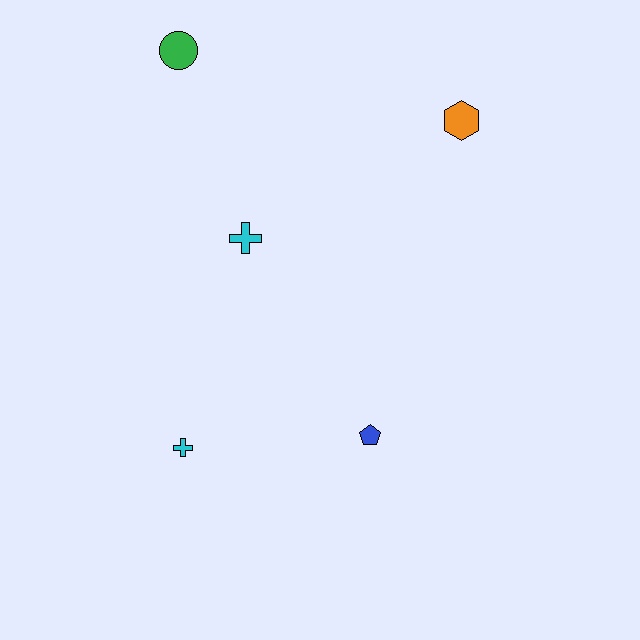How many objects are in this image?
There are 5 objects.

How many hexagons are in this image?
There is 1 hexagon.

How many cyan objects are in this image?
There are 2 cyan objects.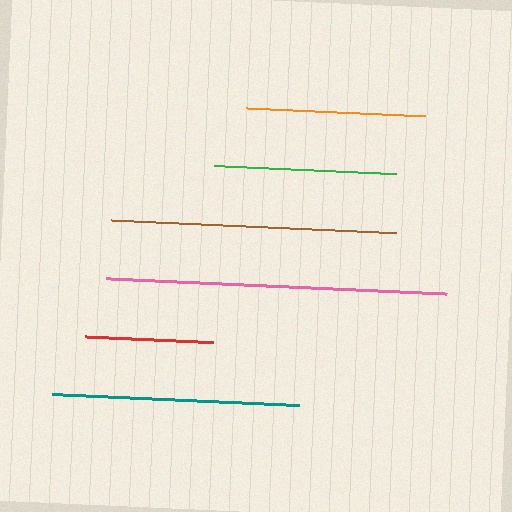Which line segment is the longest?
The pink line is the longest at approximately 341 pixels.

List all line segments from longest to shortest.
From longest to shortest: pink, brown, teal, green, orange, red.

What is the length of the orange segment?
The orange segment is approximately 180 pixels long.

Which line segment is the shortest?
The red line is the shortest at approximately 128 pixels.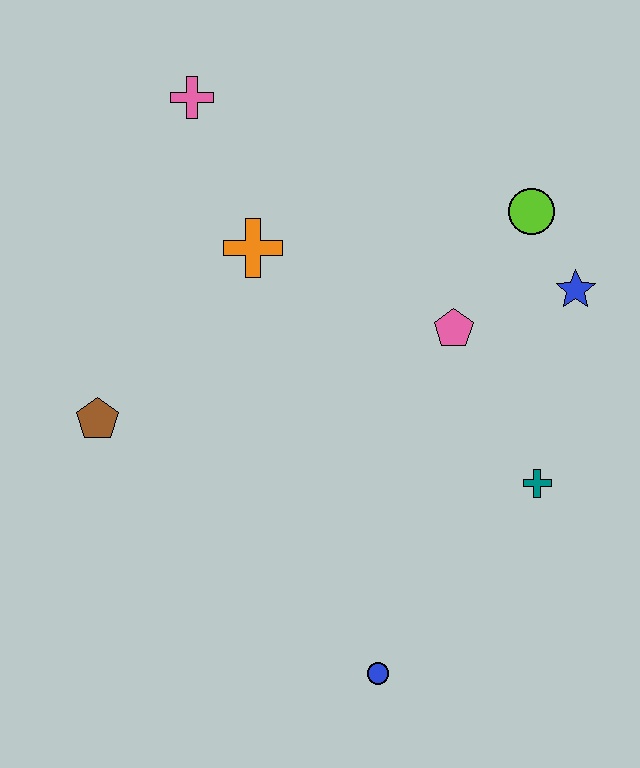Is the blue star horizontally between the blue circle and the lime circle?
No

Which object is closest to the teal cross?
The pink pentagon is closest to the teal cross.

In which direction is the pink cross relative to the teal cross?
The pink cross is above the teal cross.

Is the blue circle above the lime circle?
No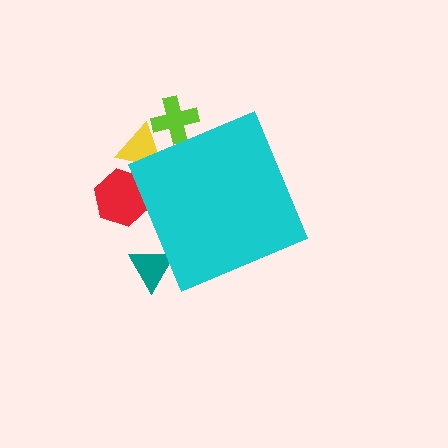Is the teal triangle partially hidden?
Yes, the teal triangle is partially hidden behind the cyan diamond.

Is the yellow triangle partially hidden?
Yes, the yellow triangle is partially hidden behind the cyan diamond.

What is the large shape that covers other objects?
A cyan diamond.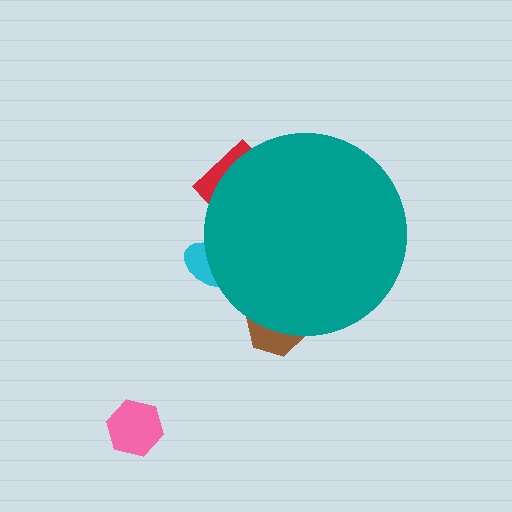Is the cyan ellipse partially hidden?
Yes, the cyan ellipse is partially hidden behind the teal circle.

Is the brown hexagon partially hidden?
Yes, the brown hexagon is partially hidden behind the teal circle.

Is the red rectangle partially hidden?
Yes, the red rectangle is partially hidden behind the teal circle.